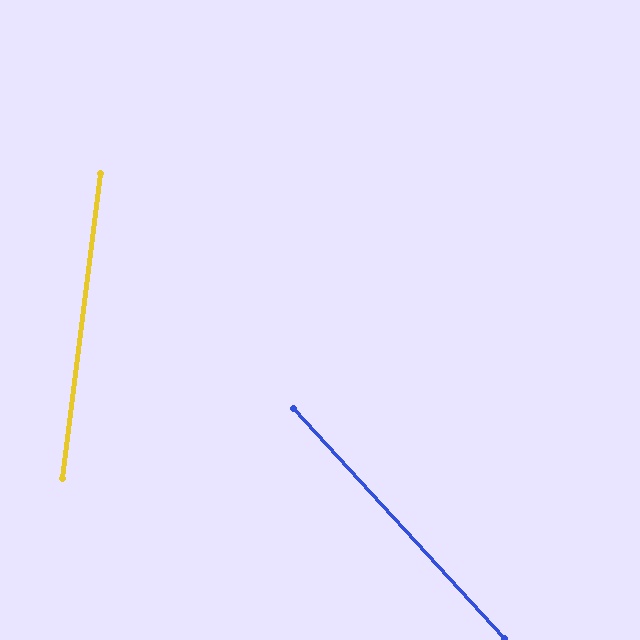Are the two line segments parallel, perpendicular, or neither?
Neither parallel nor perpendicular — they differ by about 50°.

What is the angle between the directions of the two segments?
Approximately 50 degrees.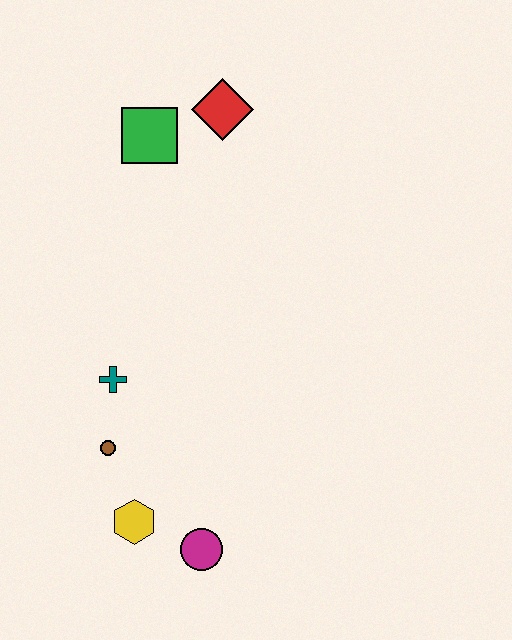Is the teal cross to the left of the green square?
Yes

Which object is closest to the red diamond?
The green square is closest to the red diamond.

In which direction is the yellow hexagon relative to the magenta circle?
The yellow hexagon is to the left of the magenta circle.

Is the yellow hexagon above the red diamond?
No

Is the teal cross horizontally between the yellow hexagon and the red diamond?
No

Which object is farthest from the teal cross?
The red diamond is farthest from the teal cross.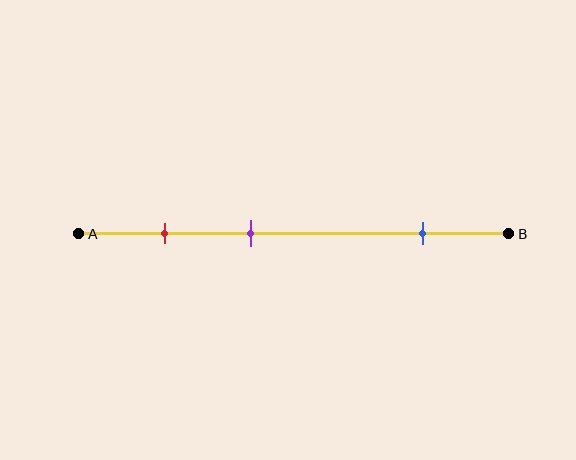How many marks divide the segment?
There are 3 marks dividing the segment.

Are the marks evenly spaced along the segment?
No, the marks are not evenly spaced.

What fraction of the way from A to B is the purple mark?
The purple mark is approximately 40% (0.4) of the way from A to B.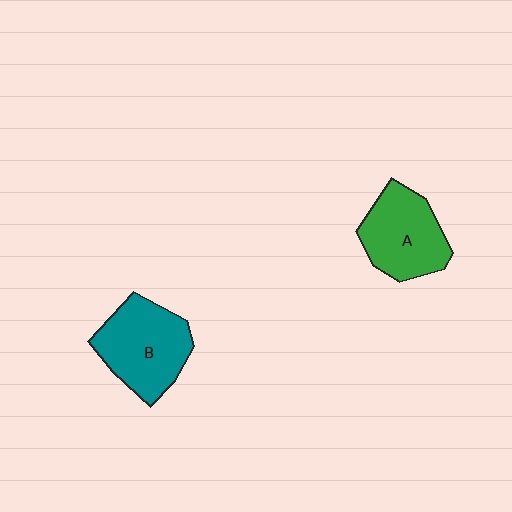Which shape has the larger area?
Shape B (teal).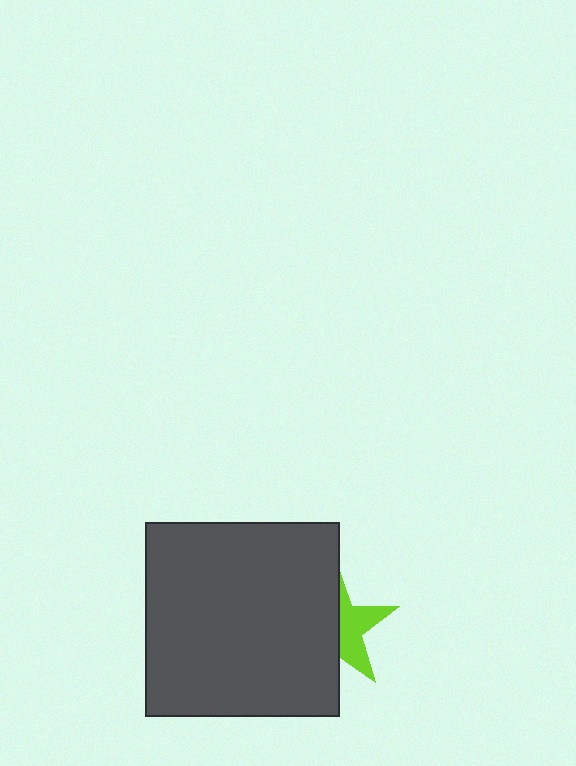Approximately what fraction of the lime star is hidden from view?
Roughly 57% of the lime star is hidden behind the dark gray square.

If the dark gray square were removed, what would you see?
You would see the complete lime star.